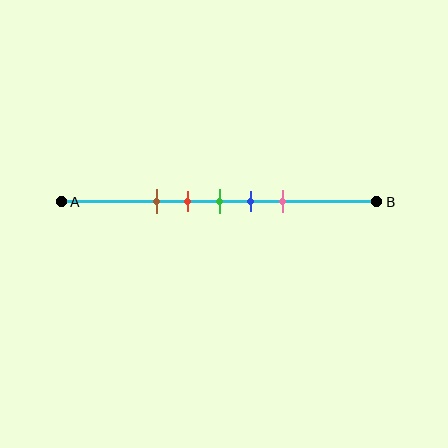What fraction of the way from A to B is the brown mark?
The brown mark is approximately 30% (0.3) of the way from A to B.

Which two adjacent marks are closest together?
The red and green marks are the closest adjacent pair.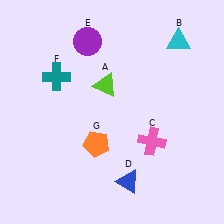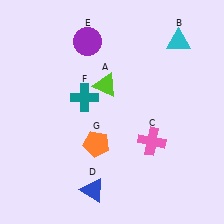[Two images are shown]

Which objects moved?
The objects that moved are: the blue triangle (D), the teal cross (F).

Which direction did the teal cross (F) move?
The teal cross (F) moved right.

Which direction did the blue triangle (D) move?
The blue triangle (D) moved left.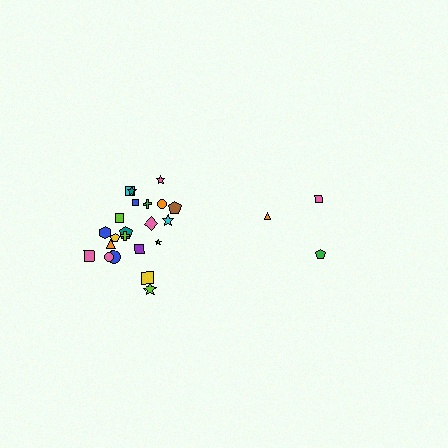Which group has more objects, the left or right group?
The left group.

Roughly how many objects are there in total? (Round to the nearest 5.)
Roughly 25 objects in total.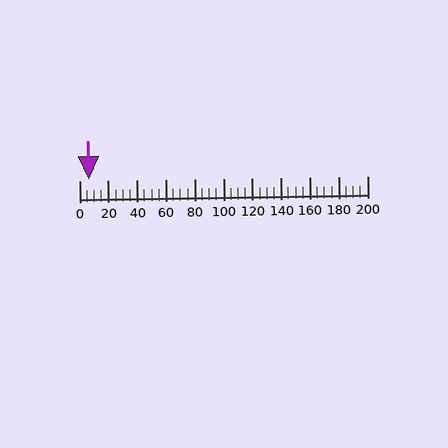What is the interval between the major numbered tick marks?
The major tick marks are spaced 20 units apart.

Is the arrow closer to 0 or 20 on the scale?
The arrow is closer to 0.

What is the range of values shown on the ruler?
The ruler shows values from 0 to 200.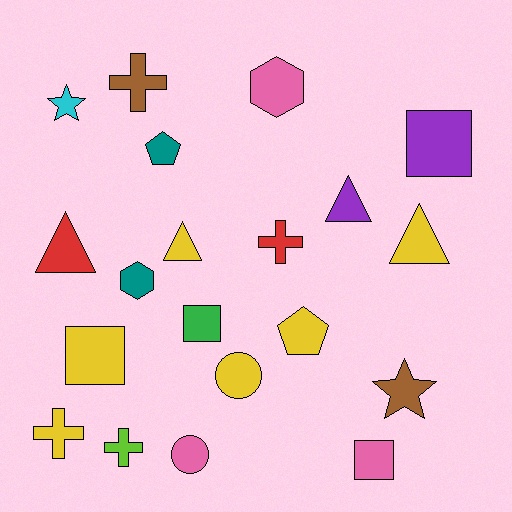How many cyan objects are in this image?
There is 1 cyan object.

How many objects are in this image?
There are 20 objects.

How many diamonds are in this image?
There are no diamonds.